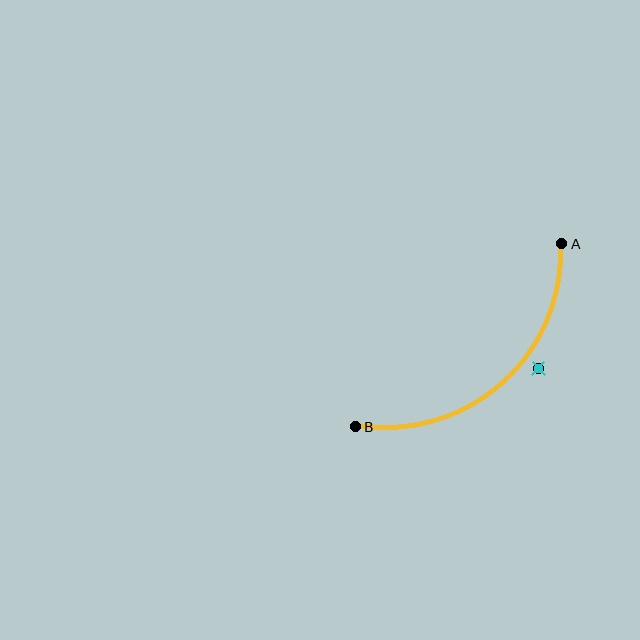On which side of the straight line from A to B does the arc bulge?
The arc bulges below and to the right of the straight line connecting A and B.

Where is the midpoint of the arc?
The arc midpoint is the point on the curve farthest from the straight line joining A and B. It sits below and to the right of that line.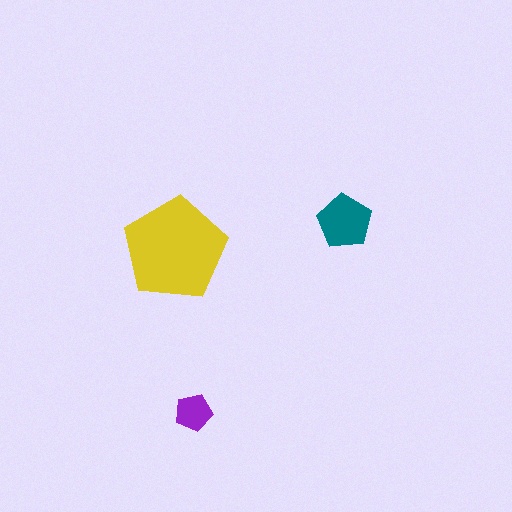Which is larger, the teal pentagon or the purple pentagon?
The teal one.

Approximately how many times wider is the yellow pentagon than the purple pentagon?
About 3 times wider.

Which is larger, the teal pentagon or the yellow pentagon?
The yellow one.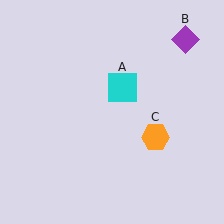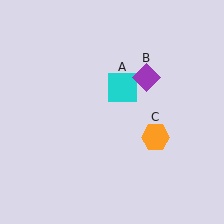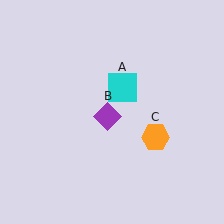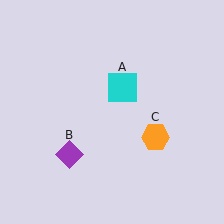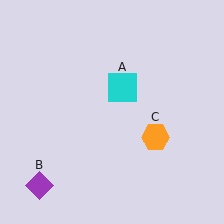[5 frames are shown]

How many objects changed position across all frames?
1 object changed position: purple diamond (object B).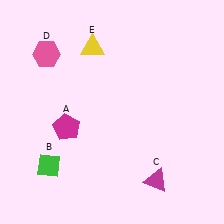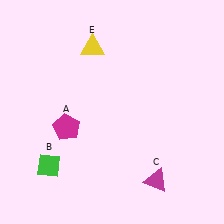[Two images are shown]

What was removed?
The pink hexagon (D) was removed in Image 2.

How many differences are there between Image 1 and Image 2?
There is 1 difference between the two images.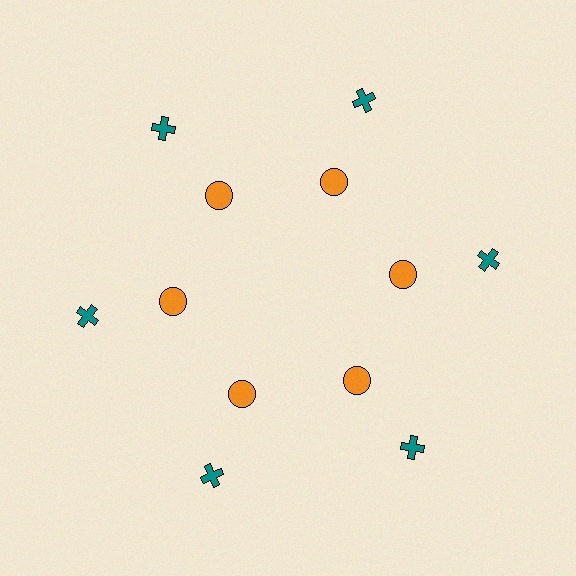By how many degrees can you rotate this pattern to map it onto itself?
The pattern maps onto itself every 60 degrees of rotation.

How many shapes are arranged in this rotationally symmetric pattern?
There are 12 shapes, arranged in 6 groups of 2.